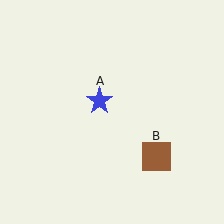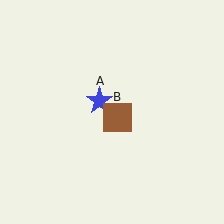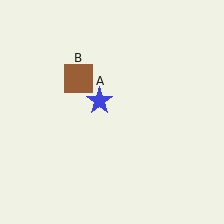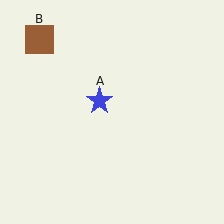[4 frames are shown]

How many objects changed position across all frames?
1 object changed position: brown square (object B).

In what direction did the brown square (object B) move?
The brown square (object B) moved up and to the left.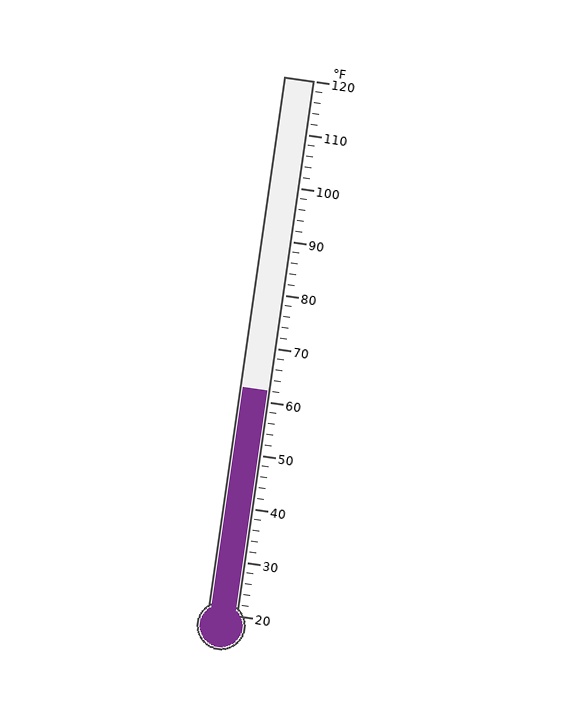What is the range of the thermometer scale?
The thermometer scale ranges from 20°F to 120°F.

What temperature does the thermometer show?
The thermometer shows approximately 62°F.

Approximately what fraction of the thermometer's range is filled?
The thermometer is filled to approximately 40% of its range.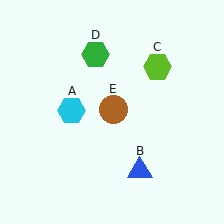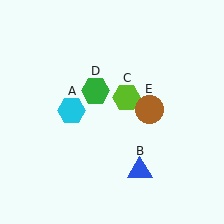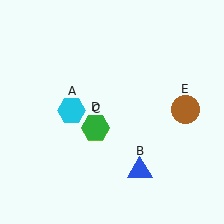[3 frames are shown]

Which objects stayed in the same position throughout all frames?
Cyan hexagon (object A) and blue triangle (object B) remained stationary.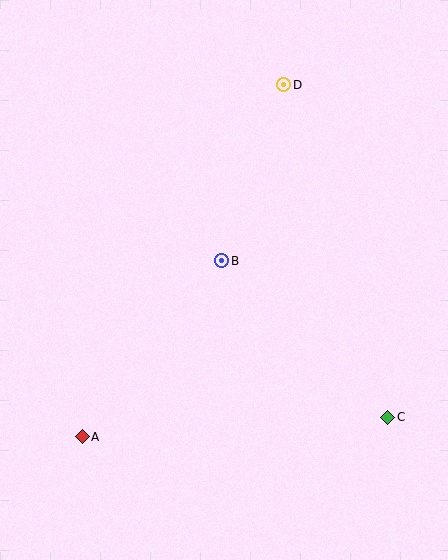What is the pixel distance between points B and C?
The distance between B and C is 228 pixels.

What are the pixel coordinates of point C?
Point C is at (388, 417).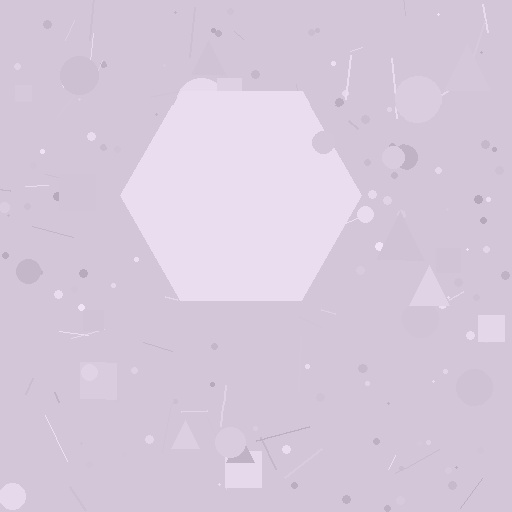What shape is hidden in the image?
A hexagon is hidden in the image.